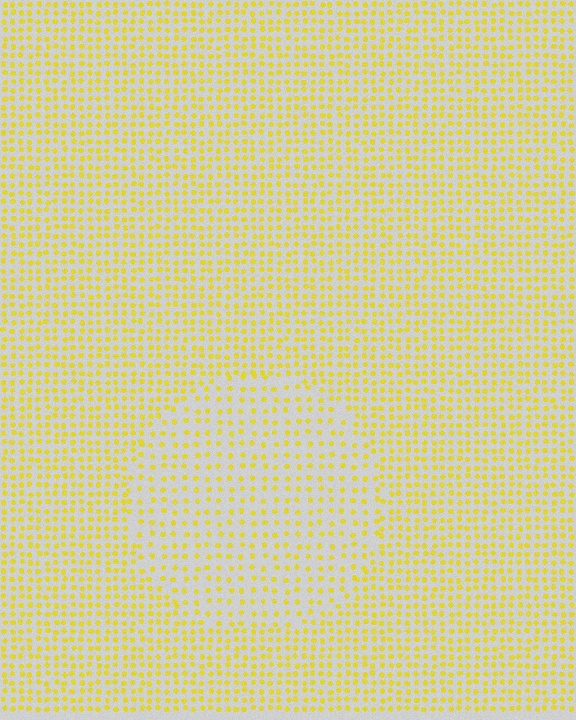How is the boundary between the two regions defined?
The boundary is defined by a change in element density (approximately 1.7x ratio). All elements are the same color, size, and shape.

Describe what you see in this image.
The image contains small yellow elements arranged at two different densities. A circle-shaped region is visible where the elements are less densely packed than the surrounding area.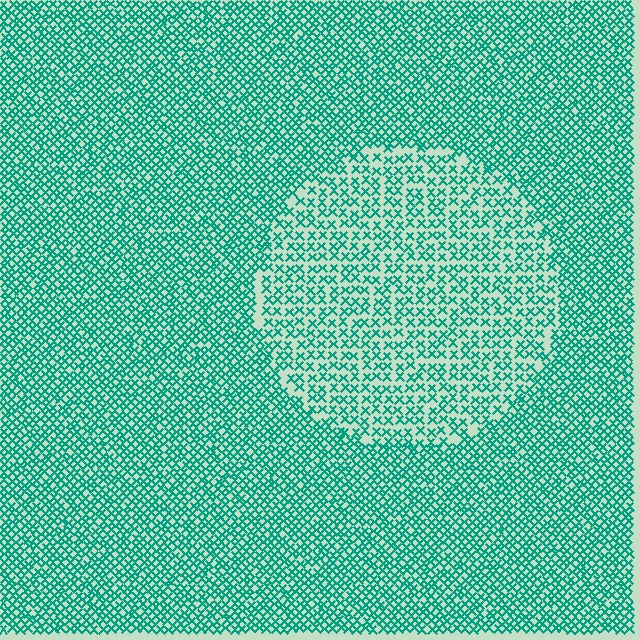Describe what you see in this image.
The image contains small teal elements arranged at two different densities. A circle-shaped region is visible where the elements are less densely packed than the surrounding area.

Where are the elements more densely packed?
The elements are more densely packed outside the circle boundary.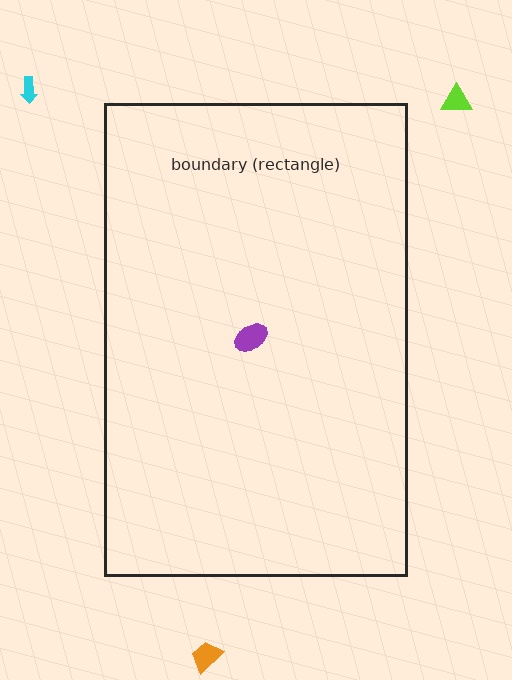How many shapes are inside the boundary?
1 inside, 3 outside.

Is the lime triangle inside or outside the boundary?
Outside.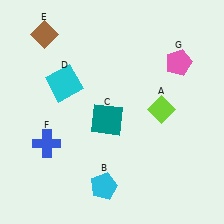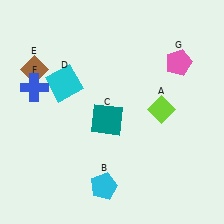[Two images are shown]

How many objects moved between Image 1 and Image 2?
2 objects moved between the two images.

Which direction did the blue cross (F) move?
The blue cross (F) moved up.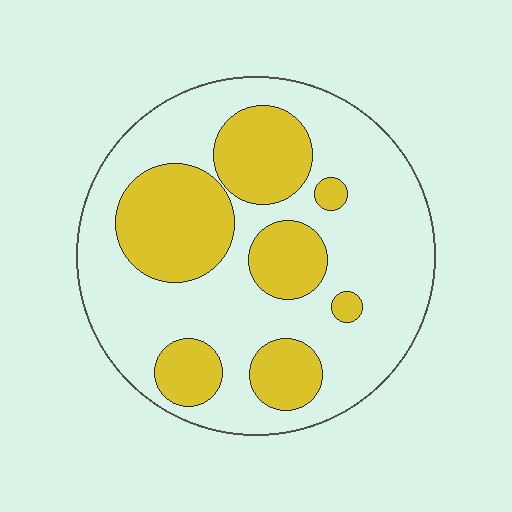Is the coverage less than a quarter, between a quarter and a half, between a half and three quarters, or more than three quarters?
Between a quarter and a half.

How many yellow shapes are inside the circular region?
7.